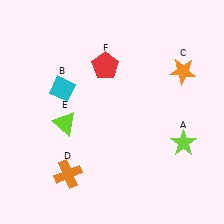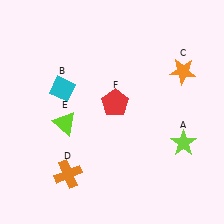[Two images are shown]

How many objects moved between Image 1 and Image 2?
1 object moved between the two images.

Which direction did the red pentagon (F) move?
The red pentagon (F) moved down.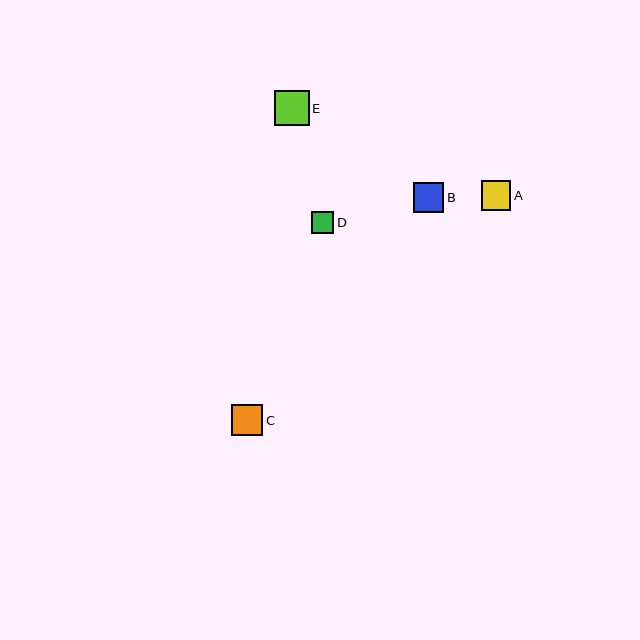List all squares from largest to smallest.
From largest to smallest: E, C, B, A, D.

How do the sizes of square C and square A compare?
Square C and square A are approximately the same size.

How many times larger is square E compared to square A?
Square E is approximately 1.2 times the size of square A.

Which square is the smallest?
Square D is the smallest with a size of approximately 22 pixels.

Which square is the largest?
Square E is the largest with a size of approximately 34 pixels.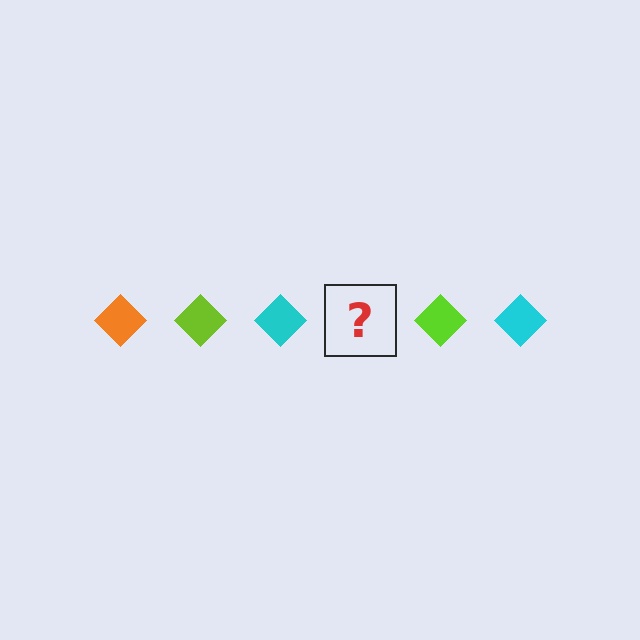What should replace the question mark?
The question mark should be replaced with an orange diamond.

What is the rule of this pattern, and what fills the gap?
The rule is that the pattern cycles through orange, lime, cyan diamonds. The gap should be filled with an orange diamond.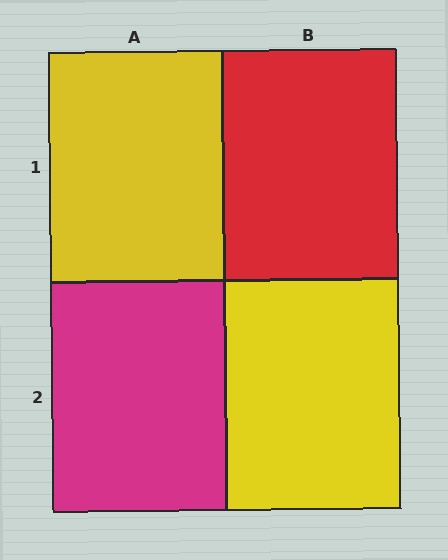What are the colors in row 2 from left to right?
Magenta, yellow.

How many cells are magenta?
1 cell is magenta.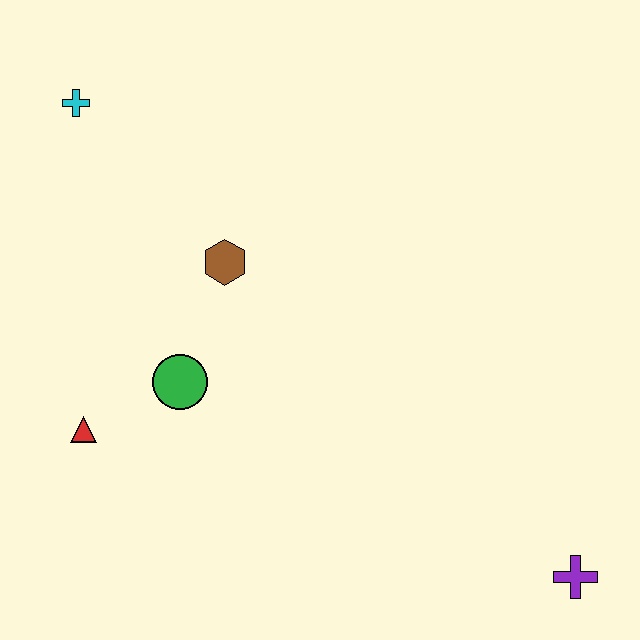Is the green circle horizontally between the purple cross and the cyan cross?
Yes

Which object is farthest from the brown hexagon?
The purple cross is farthest from the brown hexagon.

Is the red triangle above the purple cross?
Yes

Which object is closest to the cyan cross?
The brown hexagon is closest to the cyan cross.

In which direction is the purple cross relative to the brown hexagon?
The purple cross is to the right of the brown hexagon.